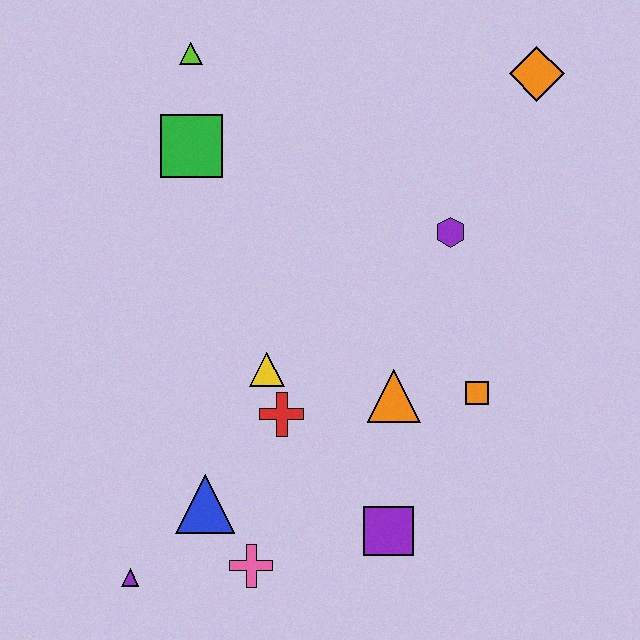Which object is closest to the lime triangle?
The green square is closest to the lime triangle.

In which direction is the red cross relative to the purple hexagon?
The red cross is below the purple hexagon.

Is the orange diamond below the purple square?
No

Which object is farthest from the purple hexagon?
The purple triangle is farthest from the purple hexagon.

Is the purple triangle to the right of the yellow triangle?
No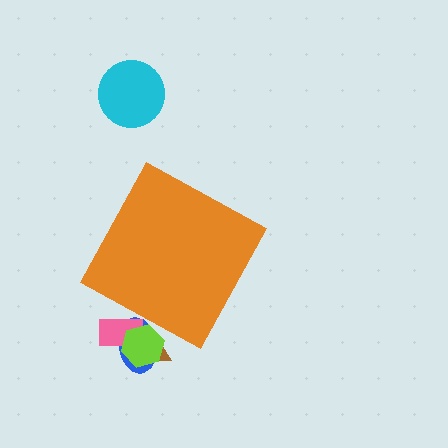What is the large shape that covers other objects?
An orange diamond.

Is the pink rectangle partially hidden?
Yes, the pink rectangle is partially hidden behind the orange diamond.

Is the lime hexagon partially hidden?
Yes, the lime hexagon is partially hidden behind the orange diamond.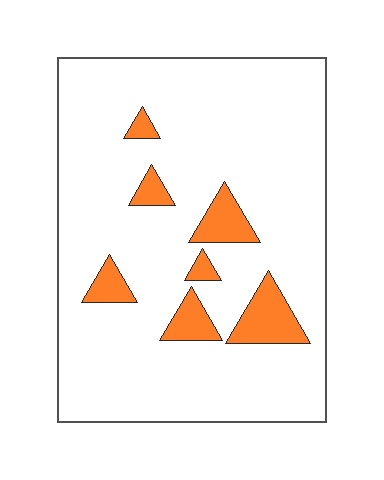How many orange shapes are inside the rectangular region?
7.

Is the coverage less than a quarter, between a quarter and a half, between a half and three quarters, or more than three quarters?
Less than a quarter.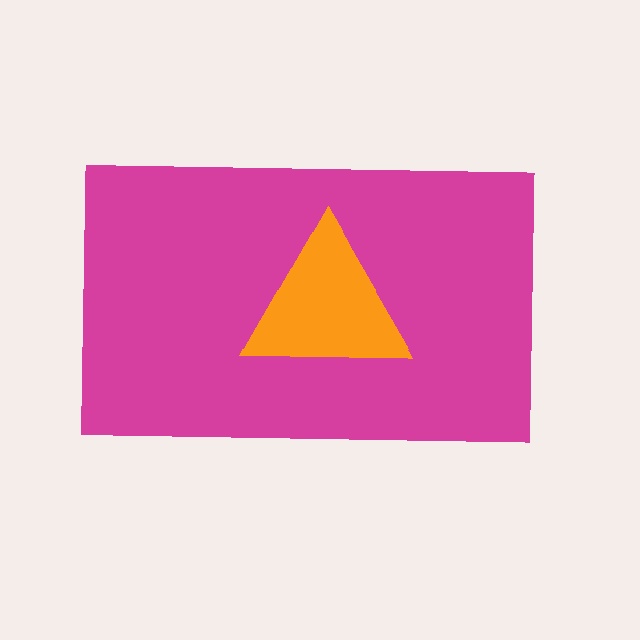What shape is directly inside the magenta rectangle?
The orange triangle.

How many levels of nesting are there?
2.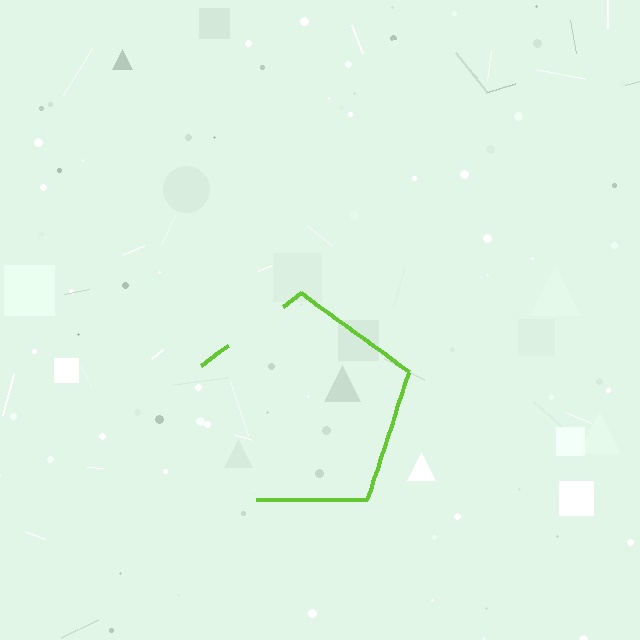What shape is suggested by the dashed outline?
The dashed outline suggests a pentagon.